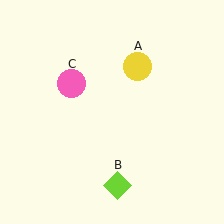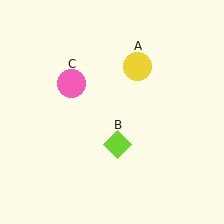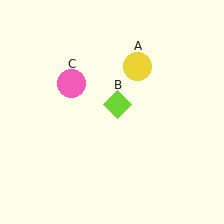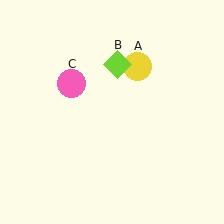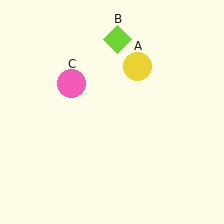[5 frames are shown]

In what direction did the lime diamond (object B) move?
The lime diamond (object B) moved up.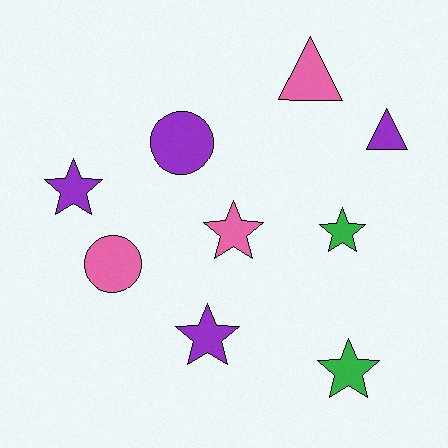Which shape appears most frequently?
Star, with 5 objects.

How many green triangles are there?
There are no green triangles.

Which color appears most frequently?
Purple, with 4 objects.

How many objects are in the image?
There are 9 objects.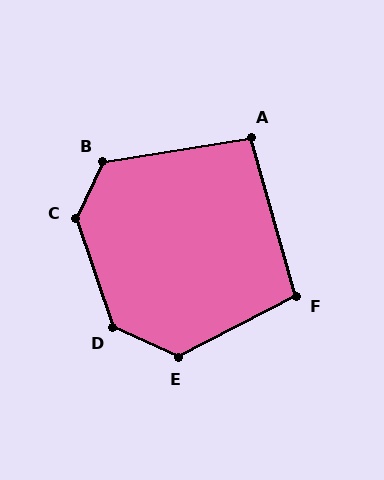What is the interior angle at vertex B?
Approximately 125 degrees (obtuse).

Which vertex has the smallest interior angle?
A, at approximately 96 degrees.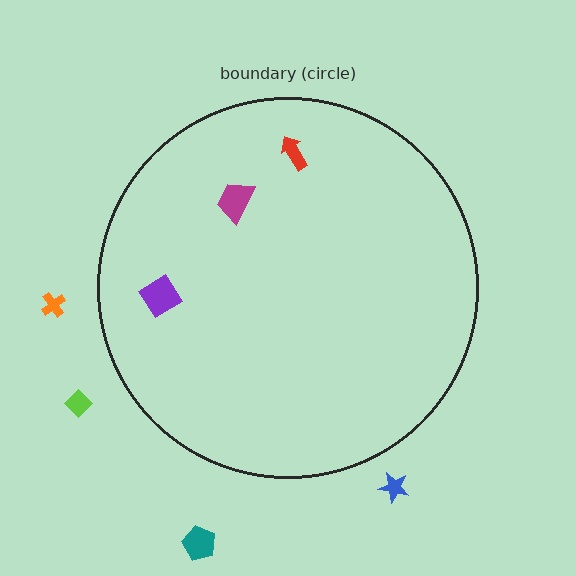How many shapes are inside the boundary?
3 inside, 4 outside.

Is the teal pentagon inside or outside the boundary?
Outside.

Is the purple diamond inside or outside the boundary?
Inside.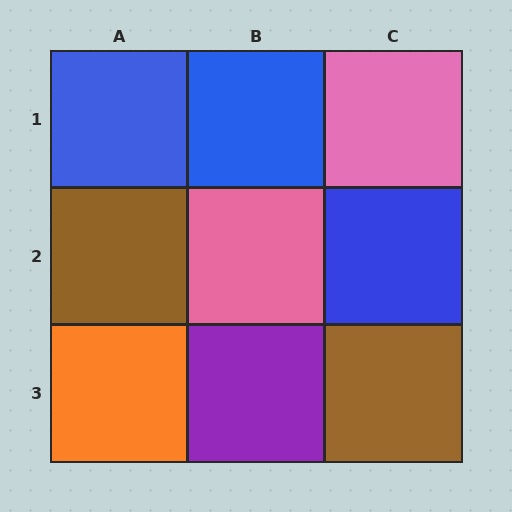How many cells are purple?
1 cell is purple.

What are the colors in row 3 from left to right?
Orange, purple, brown.